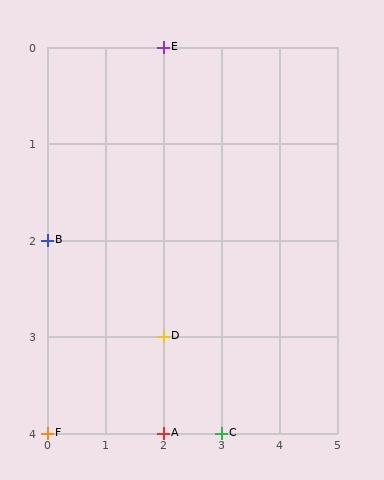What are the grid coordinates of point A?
Point A is at grid coordinates (2, 4).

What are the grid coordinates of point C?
Point C is at grid coordinates (3, 4).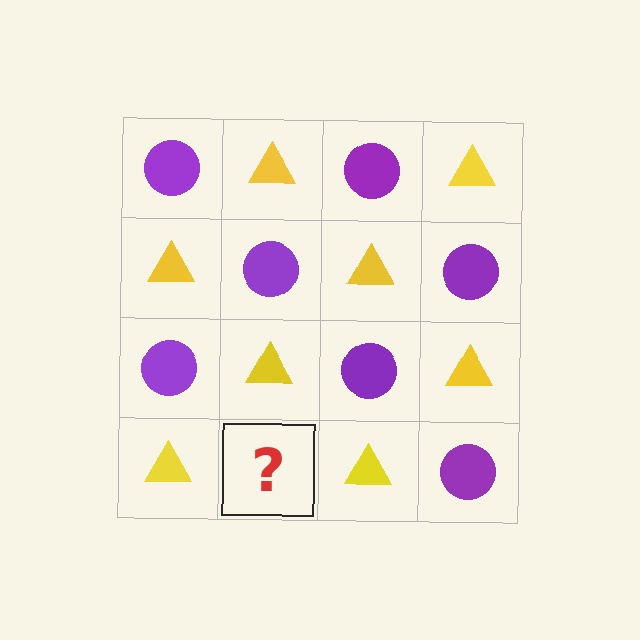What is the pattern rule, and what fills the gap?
The rule is that it alternates purple circle and yellow triangle in a checkerboard pattern. The gap should be filled with a purple circle.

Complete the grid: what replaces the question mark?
The question mark should be replaced with a purple circle.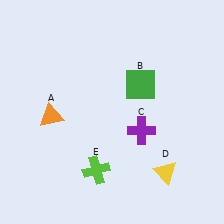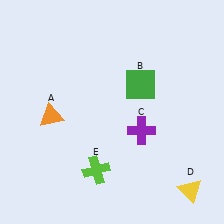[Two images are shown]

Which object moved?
The yellow triangle (D) moved right.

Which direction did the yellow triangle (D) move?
The yellow triangle (D) moved right.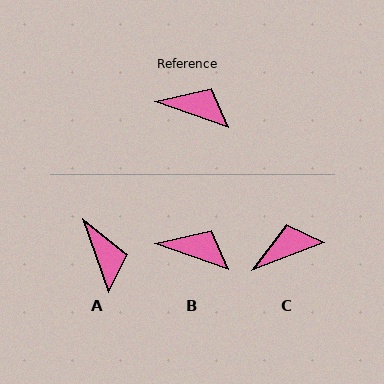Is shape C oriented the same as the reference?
No, it is off by about 40 degrees.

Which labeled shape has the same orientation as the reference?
B.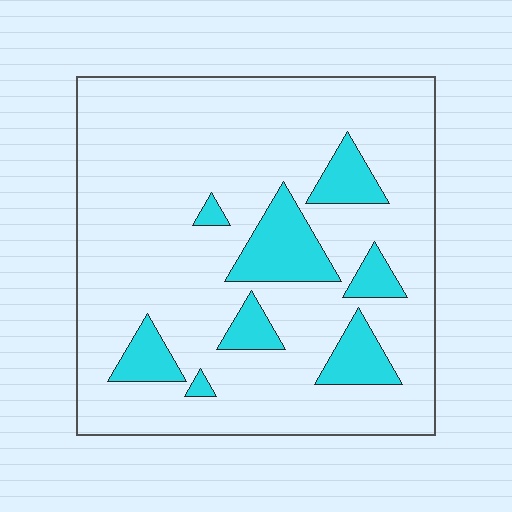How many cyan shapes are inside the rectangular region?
8.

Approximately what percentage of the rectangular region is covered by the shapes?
Approximately 15%.